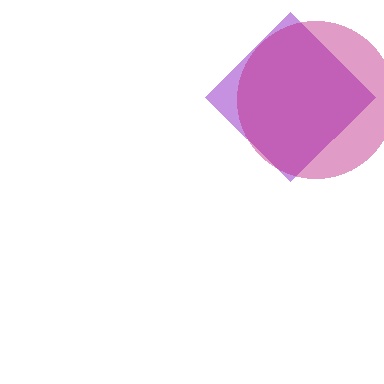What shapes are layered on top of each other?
The layered shapes are: a purple diamond, a magenta circle.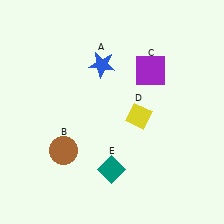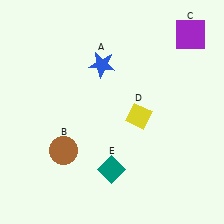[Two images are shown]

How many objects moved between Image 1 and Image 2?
1 object moved between the two images.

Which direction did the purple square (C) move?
The purple square (C) moved right.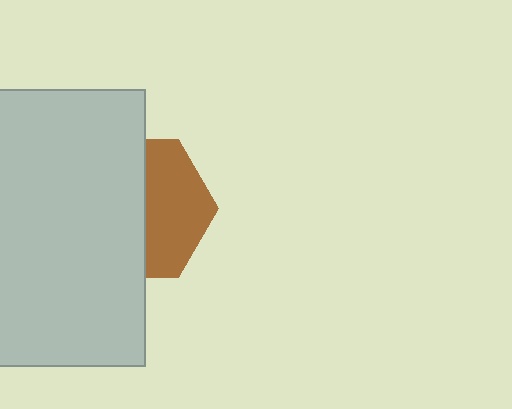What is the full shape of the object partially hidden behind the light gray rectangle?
The partially hidden object is a brown hexagon.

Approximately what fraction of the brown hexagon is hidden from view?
Roughly 56% of the brown hexagon is hidden behind the light gray rectangle.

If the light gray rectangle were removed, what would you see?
You would see the complete brown hexagon.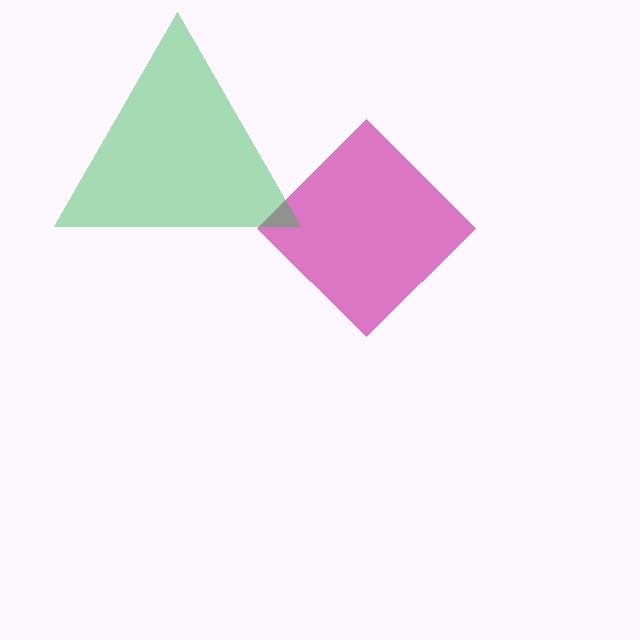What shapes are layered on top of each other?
The layered shapes are: a magenta diamond, a green triangle.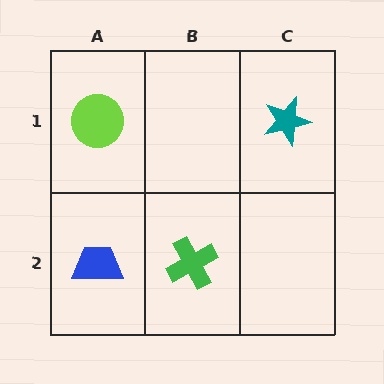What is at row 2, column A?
A blue trapezoid.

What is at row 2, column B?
A green cross.